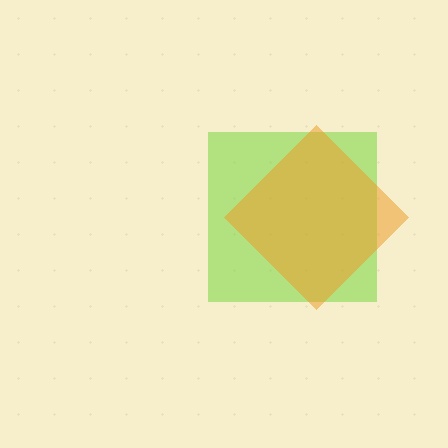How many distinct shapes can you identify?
There are 2 distinct shapes: a lime square, an orange diamond.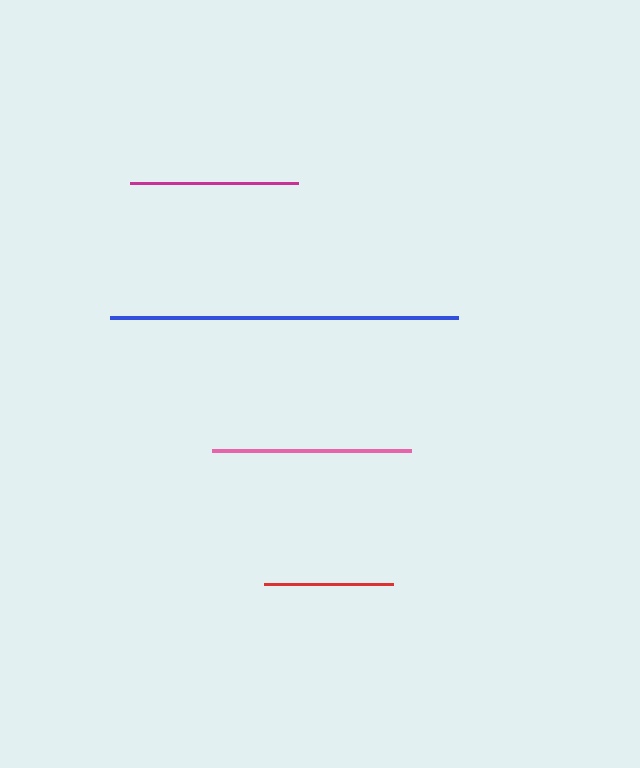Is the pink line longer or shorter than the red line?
The pink line is longer than the red line.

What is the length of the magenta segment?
The magenta segment is approximately 168 pixels long.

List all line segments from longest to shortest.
From longest to shortest: blue, pink, magenta, red.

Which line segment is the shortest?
The red line is the shortest at approximately 128 pixels.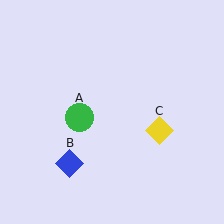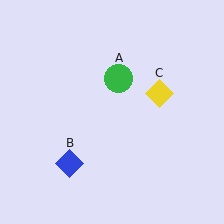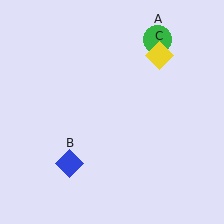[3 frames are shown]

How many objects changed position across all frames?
2 objects changed position: green circle (object A), yellow diamond (object C).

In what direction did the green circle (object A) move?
The green circle (object A) moved up and to the right.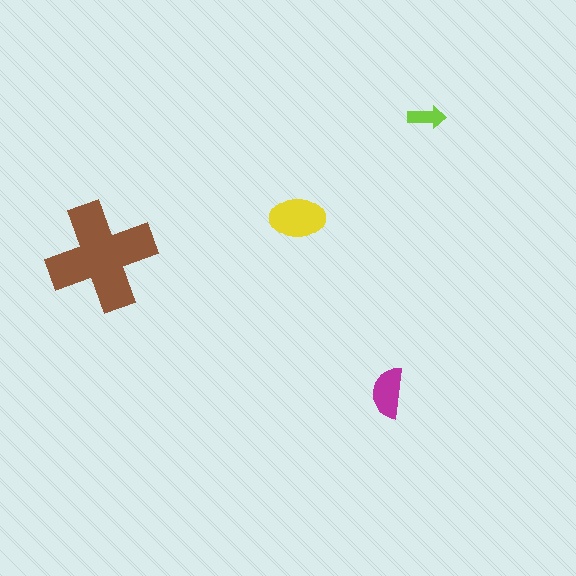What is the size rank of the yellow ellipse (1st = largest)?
2nd.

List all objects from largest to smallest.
The brown cross, the yellow ellipse, the magenta semicircle, the lime arrow.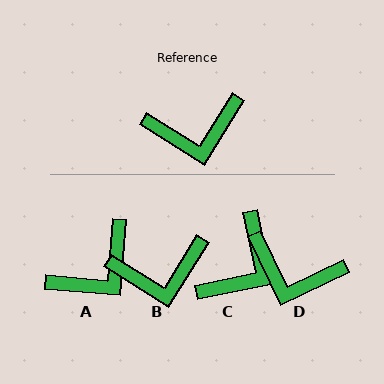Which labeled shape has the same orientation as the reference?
B.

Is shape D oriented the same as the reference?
No, it is off by about 32 degrees.